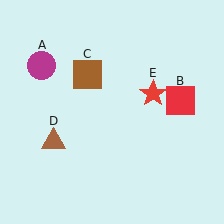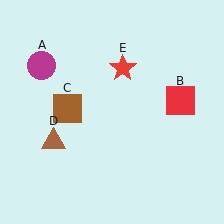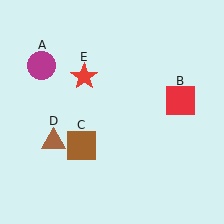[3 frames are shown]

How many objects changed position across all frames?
2 objects changed position: brown square (object C), red star (object E).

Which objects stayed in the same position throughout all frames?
Magenta circle (object A) and red square (object B) and brown triangle (object D) remained stationary.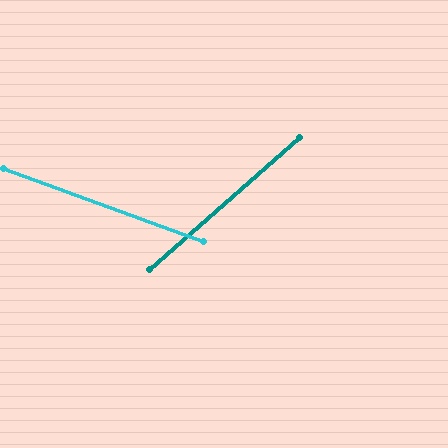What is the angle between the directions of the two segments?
Approximately 61 degrees.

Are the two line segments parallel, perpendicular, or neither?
Neither parallel nor perpendicular — they differ by about 61°.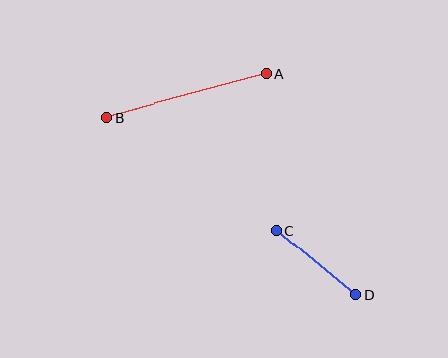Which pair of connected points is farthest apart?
Points A and B are farthest apart.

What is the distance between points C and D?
The distance is approximately 102 pixels.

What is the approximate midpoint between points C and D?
The midpoint is at approximately (316, 263) pixels.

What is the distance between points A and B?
The distance is approximately 166 pixels.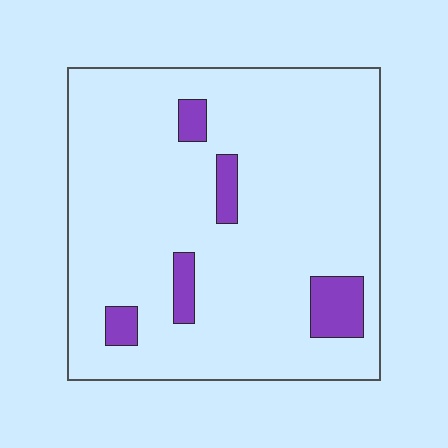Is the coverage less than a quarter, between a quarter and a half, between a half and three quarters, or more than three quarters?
Less than a quarter.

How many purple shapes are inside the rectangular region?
5.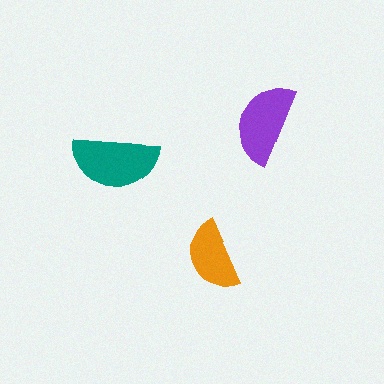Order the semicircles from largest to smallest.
the teal one, the purple one, the orange one.